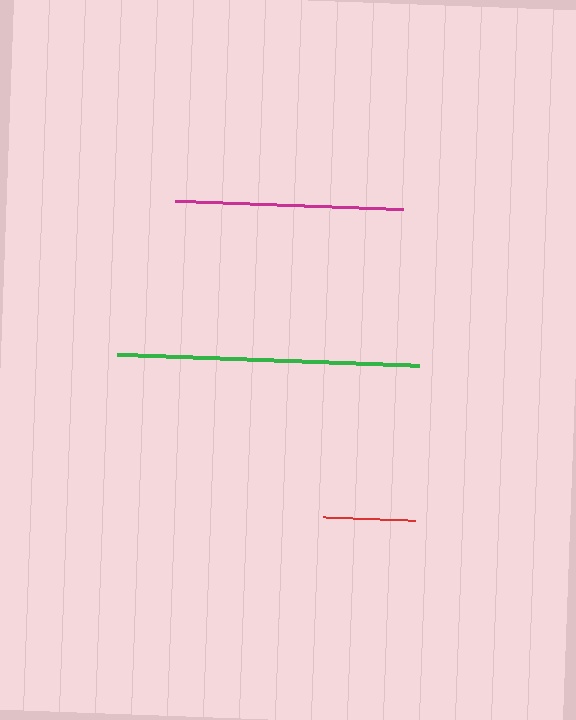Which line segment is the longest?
The green line is the longest at approximately 302 pixels.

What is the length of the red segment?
The red segment is approximately 93 pixels long.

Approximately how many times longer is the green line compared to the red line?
The green line is approximately 3.3 times the length of the red line.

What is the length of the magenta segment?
The magenta segment is approximately 228 pixels long.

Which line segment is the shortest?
The red line is the shortest at approximately 93 pixels.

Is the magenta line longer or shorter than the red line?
The magenta line is longer than the red line.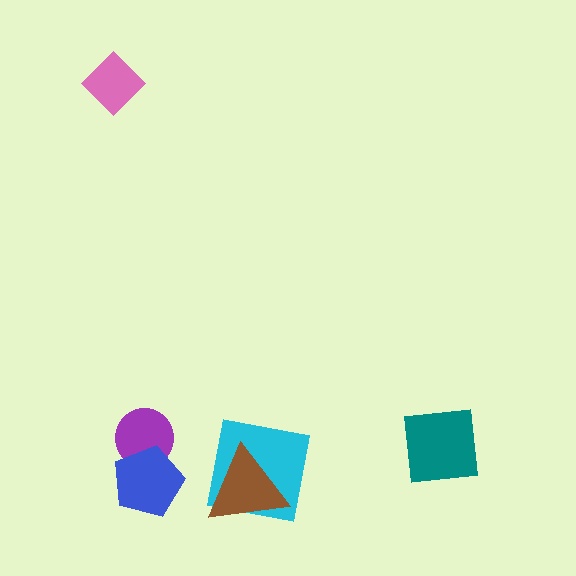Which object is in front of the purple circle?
The blue pentagon is in front of the purple circle.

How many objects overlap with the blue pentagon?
1 object overlaps with the blue pentagon.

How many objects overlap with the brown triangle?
1 object overlaps with the brown triangle.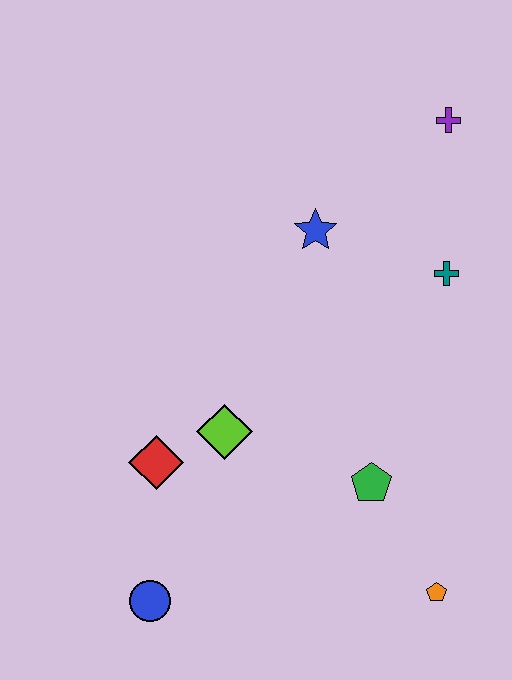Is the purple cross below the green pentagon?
No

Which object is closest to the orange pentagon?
The green pentagon is closest to the orange pentagon.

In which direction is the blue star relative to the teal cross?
The blue star is to the left of the teal cross.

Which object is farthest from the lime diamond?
The purple cross is farthest from the lime diamond.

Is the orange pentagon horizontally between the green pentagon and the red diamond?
No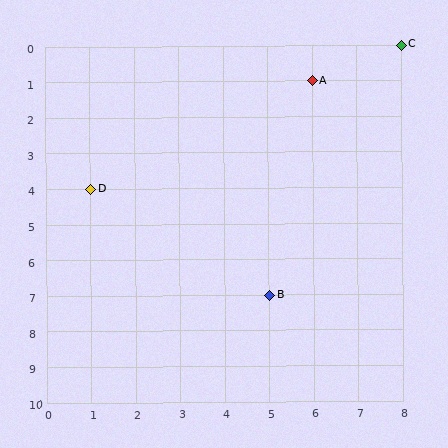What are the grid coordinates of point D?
Point D is at grid coordinates (1, 4).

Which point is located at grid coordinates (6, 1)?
Point A is at (6, 1).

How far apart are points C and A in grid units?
Points C and A are 2 columns and 1 row apart (about 2.2 grid units diagonally).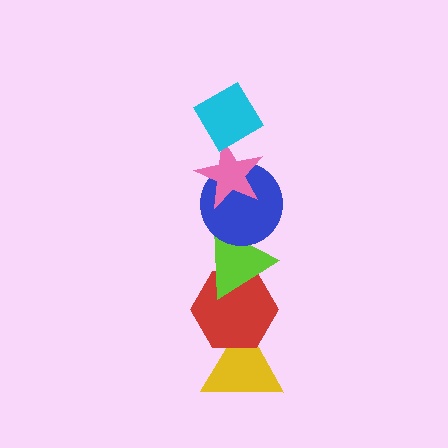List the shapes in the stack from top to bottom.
From top to bottom: the cyan diamond, the pink star, the blue circle, the lime triangle, the red hexagon, the yellow triangle.